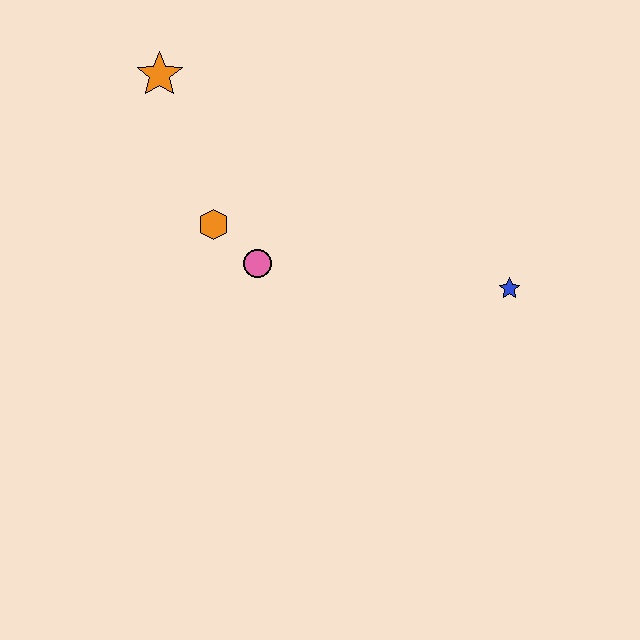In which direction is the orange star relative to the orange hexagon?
The orange star is above the orange hexagon.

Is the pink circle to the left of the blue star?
Yes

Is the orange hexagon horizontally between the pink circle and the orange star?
Yes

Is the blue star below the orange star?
Yes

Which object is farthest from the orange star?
The blue star is farthest from the orange star.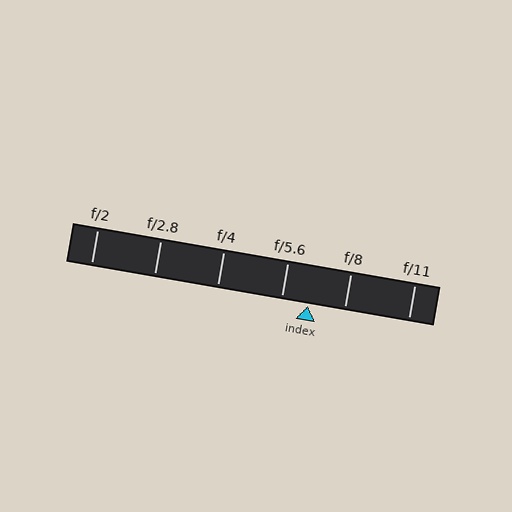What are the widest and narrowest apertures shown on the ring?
The widest aperture shown is f/2 and the narrowest is f/11.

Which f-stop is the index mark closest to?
The index mark is closest to f/5.6.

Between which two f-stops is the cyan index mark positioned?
The index mark is between f/5.6 and f/8.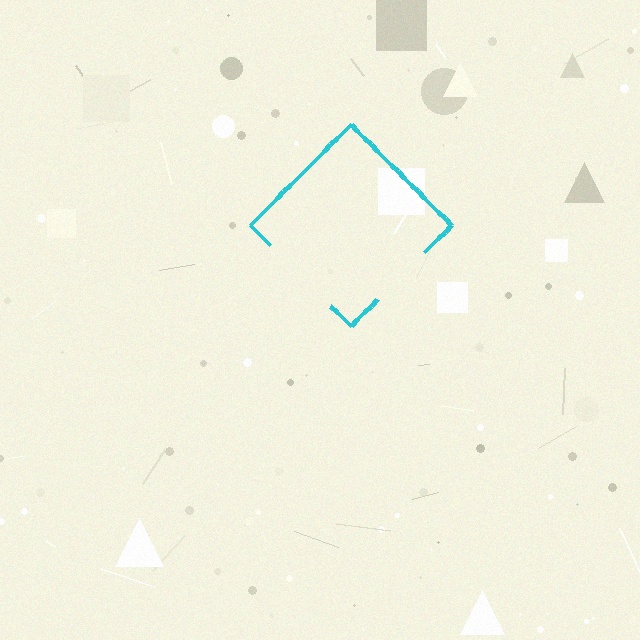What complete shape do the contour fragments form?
The contour fragments form a diamond.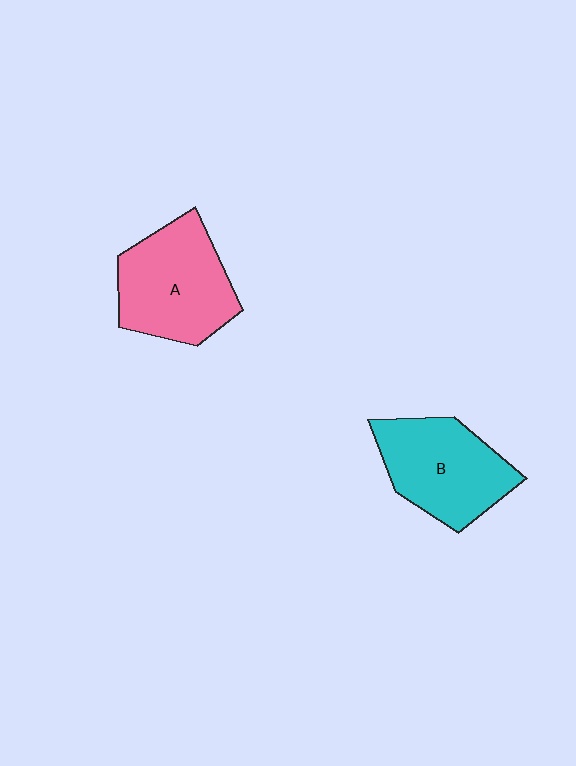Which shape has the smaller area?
Shape B (cyan).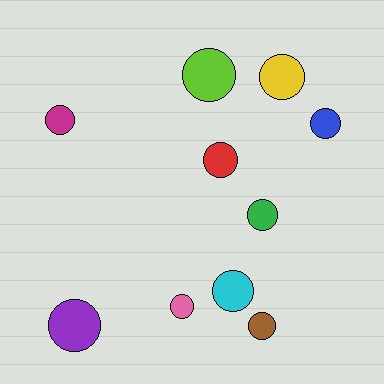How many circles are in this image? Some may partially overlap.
There are 10 circles.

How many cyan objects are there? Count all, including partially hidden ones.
There is 1 cyan object.